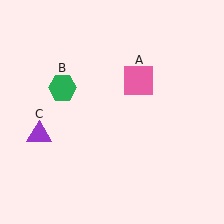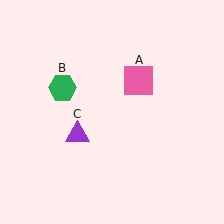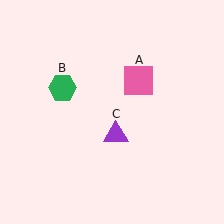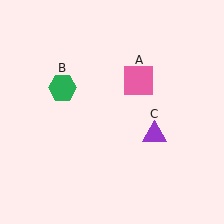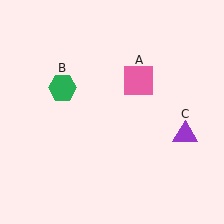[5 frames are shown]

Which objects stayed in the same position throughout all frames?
Pink square (object A) and green hexagon (object B) remained stationary.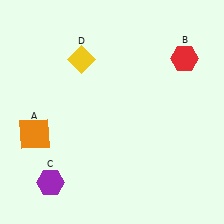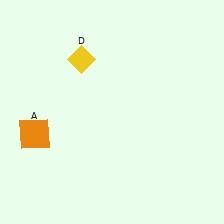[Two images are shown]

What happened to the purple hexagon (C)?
The purple hexagon (C) was removed in Image 2. It was in the bottom-left area of Image 1.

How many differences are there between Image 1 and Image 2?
There are 2 differences between the two images.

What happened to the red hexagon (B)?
The red hexagon (B) was removed in Image 2. It was in the top-right area of Image 1.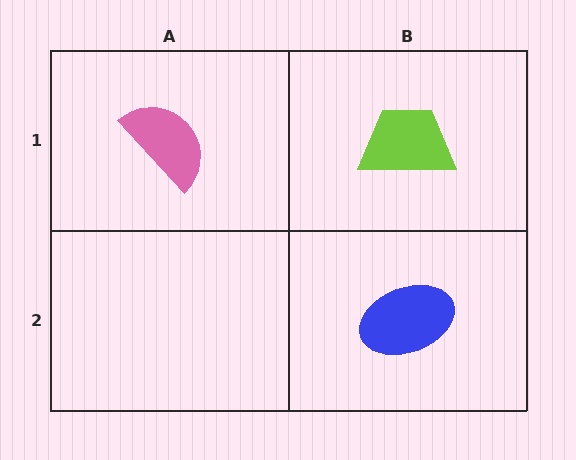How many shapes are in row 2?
1 shape.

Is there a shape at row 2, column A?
No, that cell is empty.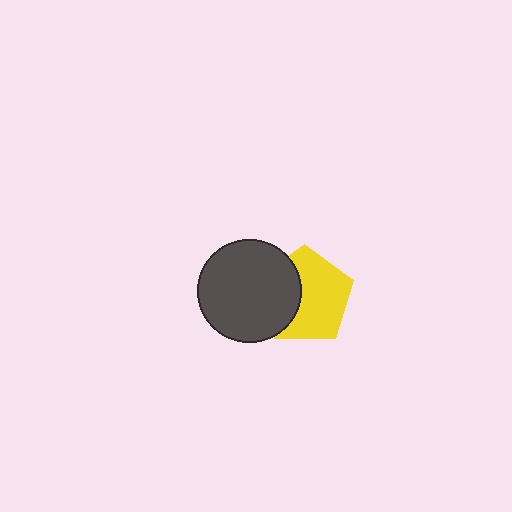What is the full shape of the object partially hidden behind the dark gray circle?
The partially hidden object is a yellow pentagon.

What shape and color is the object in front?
The object in front is a dark gray circle.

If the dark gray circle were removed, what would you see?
You would see the complete yellow pentagon.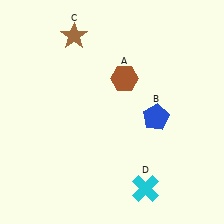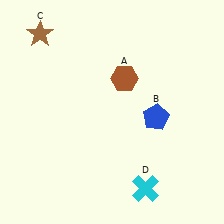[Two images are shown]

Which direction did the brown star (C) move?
The brown star (C) moved left.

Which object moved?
The brown star (C) moved left.